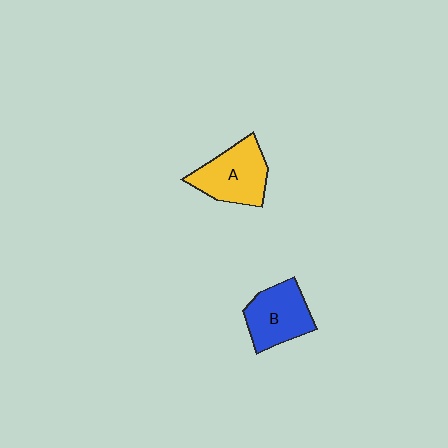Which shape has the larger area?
Shape A (yellow).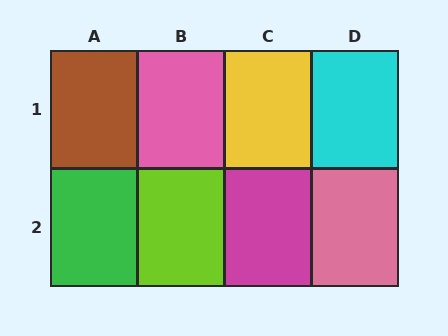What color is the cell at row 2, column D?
Pink.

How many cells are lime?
1 cell is lime.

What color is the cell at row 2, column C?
Magenta.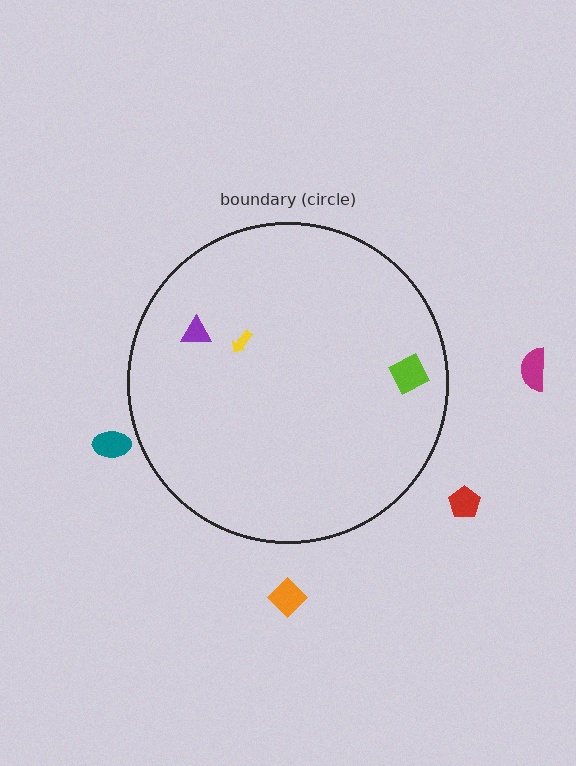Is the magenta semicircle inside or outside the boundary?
Outside.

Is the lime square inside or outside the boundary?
Inside.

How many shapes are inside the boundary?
3 inside, 4 outside.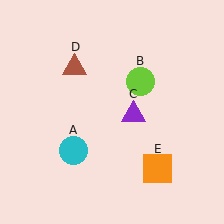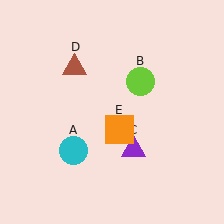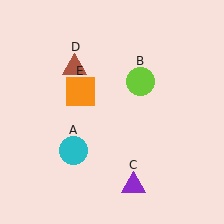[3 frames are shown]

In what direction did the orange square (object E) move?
The orange square (object E) moved up and to the left.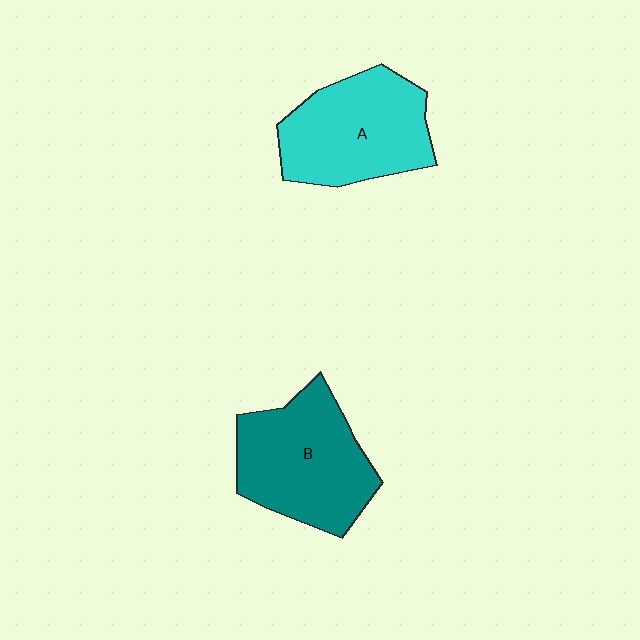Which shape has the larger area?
Shape B (teal).